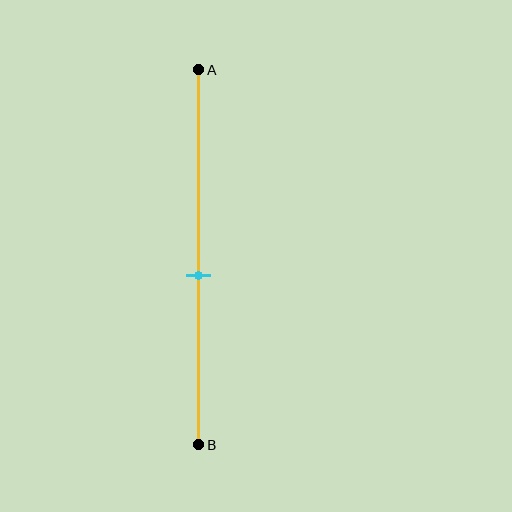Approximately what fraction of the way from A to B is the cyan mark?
The cyan mark is approximately 55% of the way from A to B.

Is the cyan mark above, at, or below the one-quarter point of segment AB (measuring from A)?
The cyan mark is below the one-quarter point of segment AB.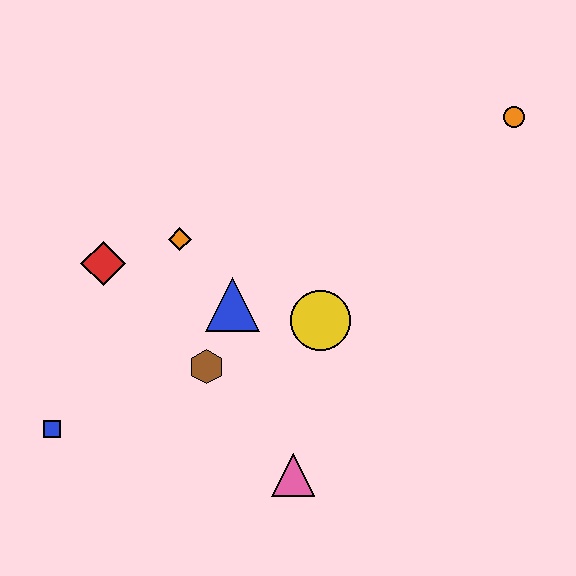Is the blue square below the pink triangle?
No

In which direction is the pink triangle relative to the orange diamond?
The pink triangle is below the orange diamond.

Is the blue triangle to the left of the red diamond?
No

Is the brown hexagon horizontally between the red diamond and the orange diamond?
No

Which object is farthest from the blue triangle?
The orange circle is farthest from the blue triangle.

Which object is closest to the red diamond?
The orange diamond is closest to the red diamond.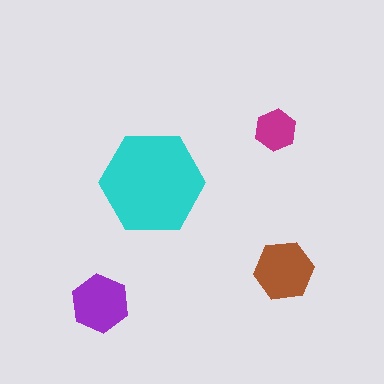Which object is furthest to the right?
The brown hexagon is rightmost.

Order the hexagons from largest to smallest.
the cyan one, the brown one, the purple one, the magenta one.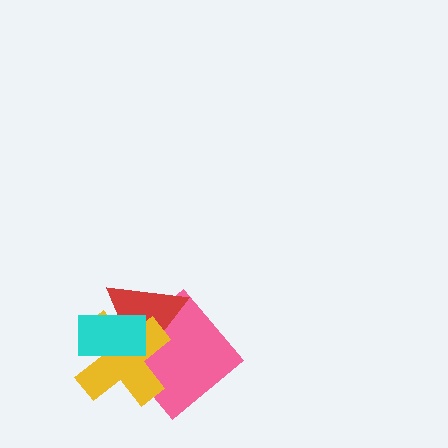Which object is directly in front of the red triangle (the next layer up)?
The yellow cross is directly in front of the red triangle.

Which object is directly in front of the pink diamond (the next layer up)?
The red triangle is directly in front of the pink diamond.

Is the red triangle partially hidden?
Yes, it is partially covered by another shape.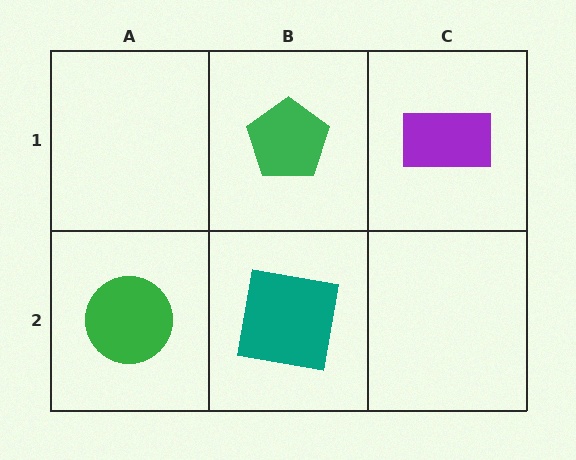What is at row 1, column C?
A purple rectangle.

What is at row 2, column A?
A green circle.